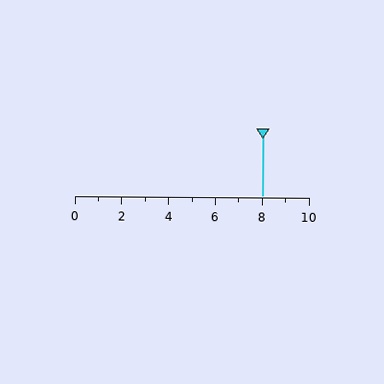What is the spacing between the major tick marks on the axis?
The major ticks are spaced 2 apart.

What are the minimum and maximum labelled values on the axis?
The axis runs from 0 to 10.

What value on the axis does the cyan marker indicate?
The marker indicates approximately 8.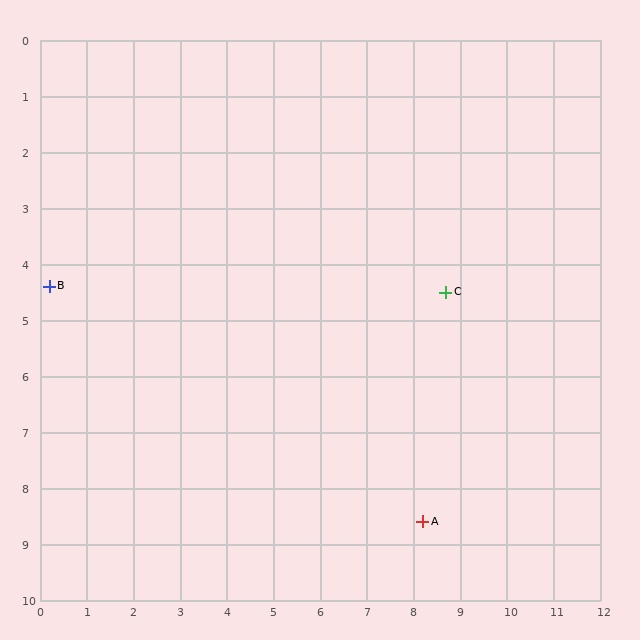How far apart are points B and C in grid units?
Points B and C are about 8.5 grid units apart.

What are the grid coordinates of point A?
Point A is at approximately (8.2, 8.6).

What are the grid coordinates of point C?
Point C is at approximately (8.7, 4.5).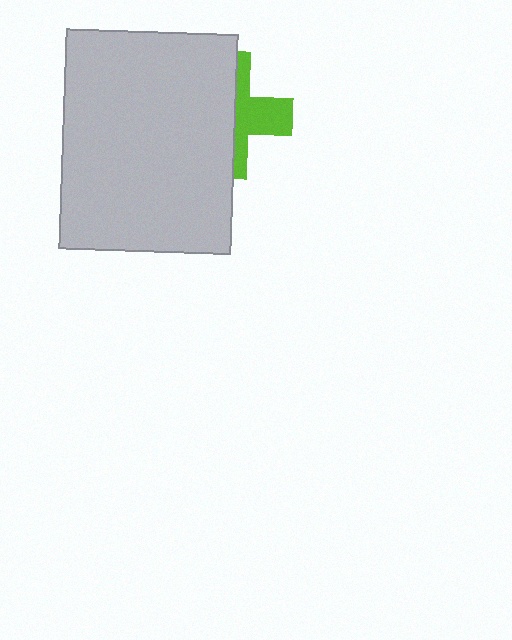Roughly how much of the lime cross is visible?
A small part of it is visible (roughly 39%).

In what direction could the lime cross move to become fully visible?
The lime cross could move right. That would shift it out from behind the light gray rectangle entirely.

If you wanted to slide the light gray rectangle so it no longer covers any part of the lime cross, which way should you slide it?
Slide it left — that is the most direct way to separate the two shapes.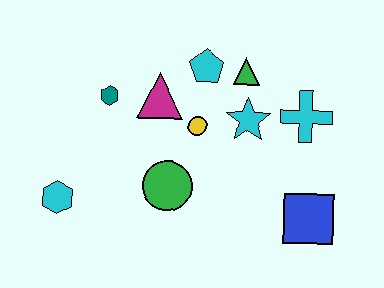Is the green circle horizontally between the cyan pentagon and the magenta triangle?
Yes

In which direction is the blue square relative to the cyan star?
The blue square is below the cyan star.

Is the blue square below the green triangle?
Yes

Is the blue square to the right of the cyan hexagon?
Yes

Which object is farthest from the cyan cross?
The cyan hexagon is farthest from the cyan cross.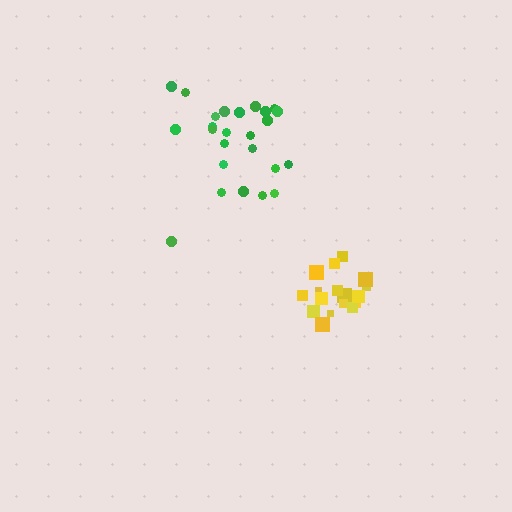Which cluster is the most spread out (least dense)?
Green.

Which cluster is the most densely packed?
Yellow.